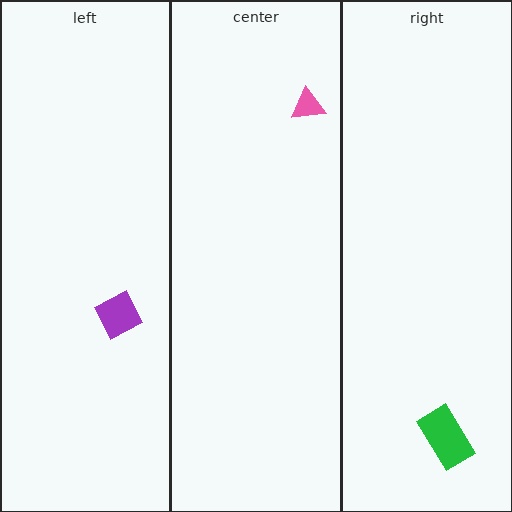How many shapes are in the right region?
1.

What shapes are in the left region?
The purple diamond.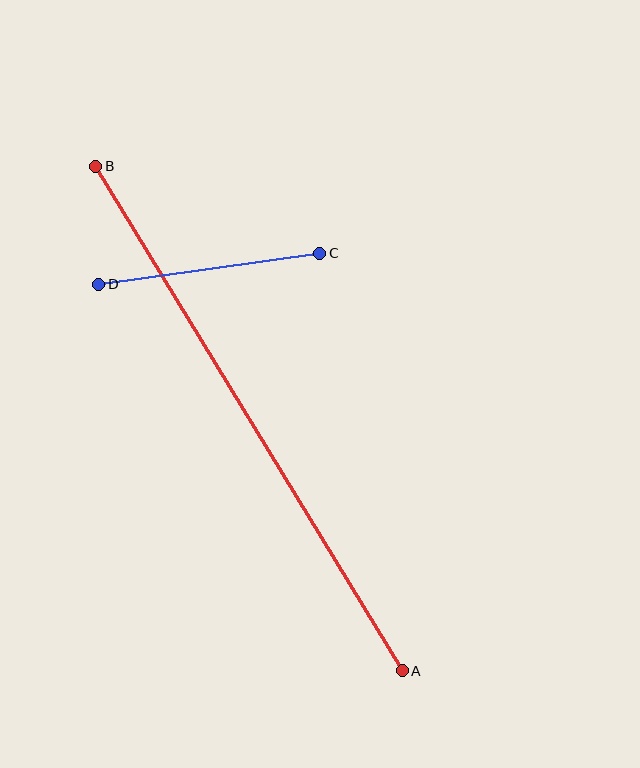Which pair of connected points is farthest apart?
Points A and B are farthest apart.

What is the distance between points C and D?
The distance is approximately 223 pixels.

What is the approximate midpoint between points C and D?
The midpoint is at approximately (209, 269) pixels.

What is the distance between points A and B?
The distance is approximately 591 pixels.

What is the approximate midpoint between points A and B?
The midpoint is at approximately (249, 418) pixels.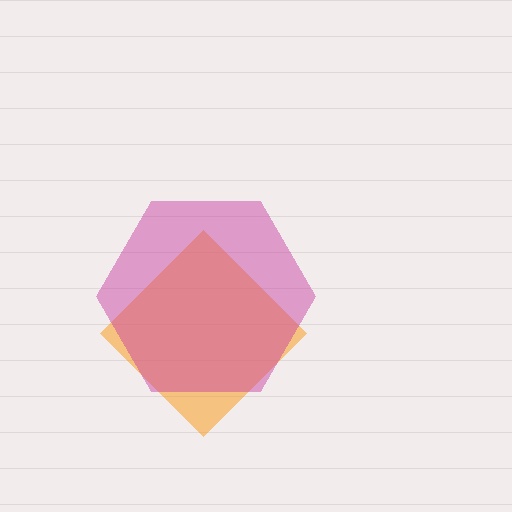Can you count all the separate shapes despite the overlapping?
Yes, there are 2 separate shapes.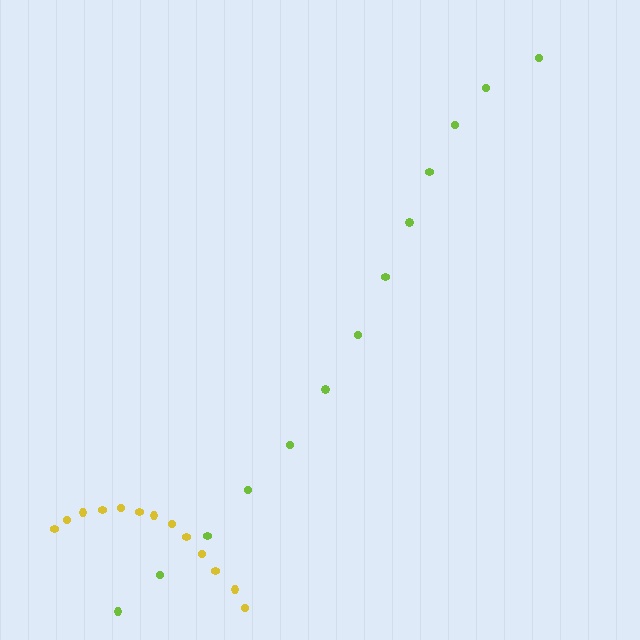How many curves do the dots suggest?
There are 2 distinct paths.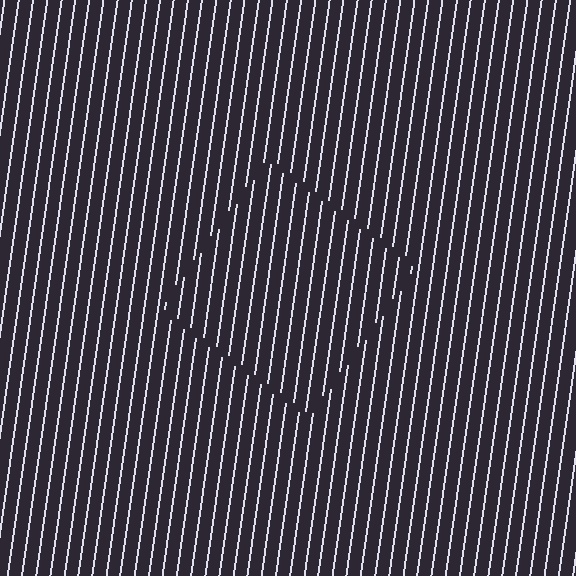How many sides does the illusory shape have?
4 sides — the line-ends trace a square.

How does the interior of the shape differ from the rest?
The interior of the shape contains the same grating, shifted by half a period — the contour is defined by the phase discontinuity where line-ends from the inner and outer gratings abut.